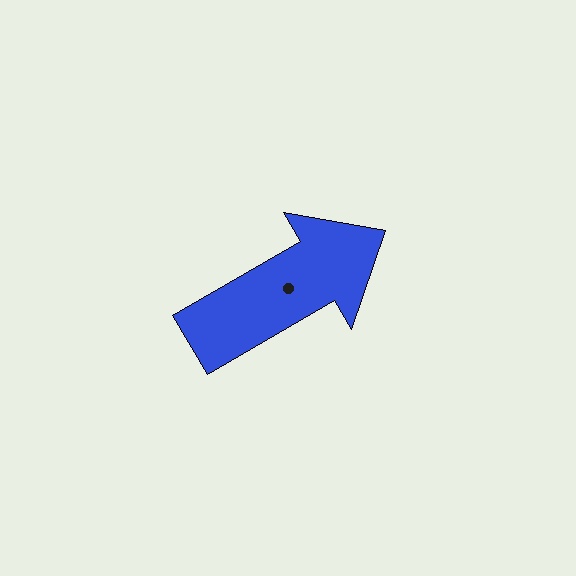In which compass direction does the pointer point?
Northeast.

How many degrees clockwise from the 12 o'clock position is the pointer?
Approximately 60 degrees.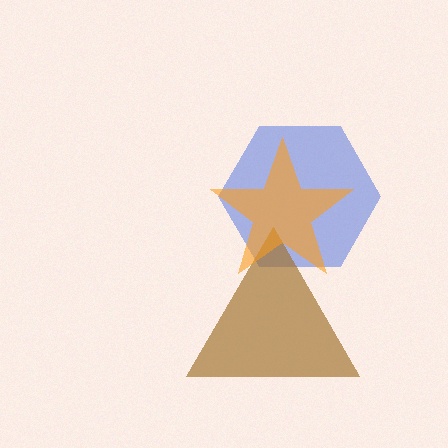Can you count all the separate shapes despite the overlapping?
Yes, there are 3 separate shapes.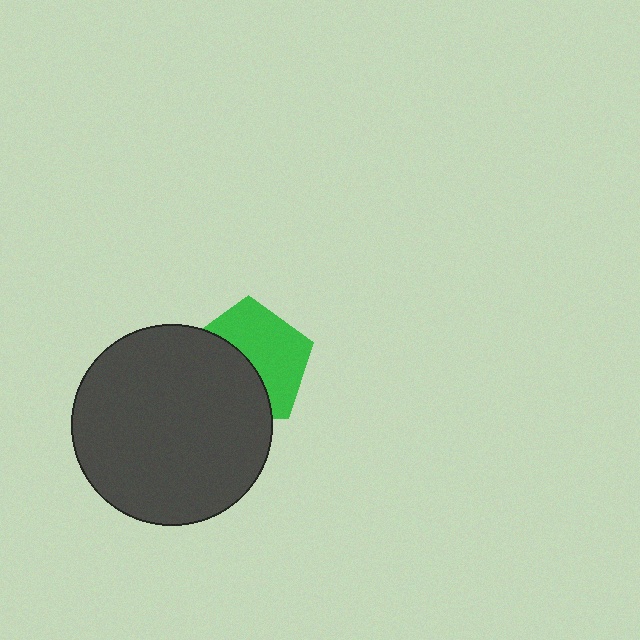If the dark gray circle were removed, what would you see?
You would see the complete green pentagon.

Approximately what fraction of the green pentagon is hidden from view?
Roughly 47% of the green pentagon is hidden behind the dark gray circle.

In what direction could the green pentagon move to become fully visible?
The green pentagon could move toward the upper-right. That would shift it out from behind the dark gray circle entirely.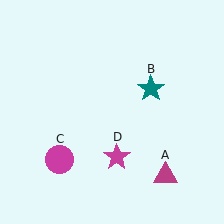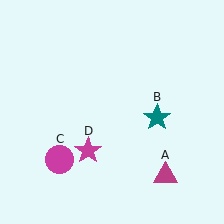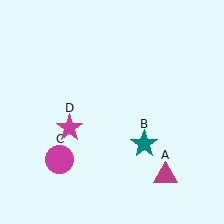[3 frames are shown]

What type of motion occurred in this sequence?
The teal star (object B), magenta star (object D) rotated clockwise around the center of the scene.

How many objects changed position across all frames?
2 objects changed position: teal star (object B), magenta star (object D).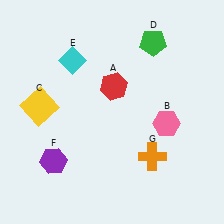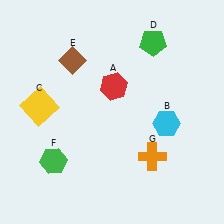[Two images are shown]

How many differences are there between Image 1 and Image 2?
There are 3 differences between the two images.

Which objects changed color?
B changed from pink to cyan. E changed from cyan to brown. F changed from purple to green.